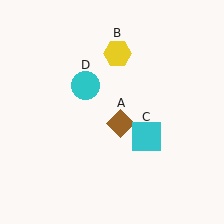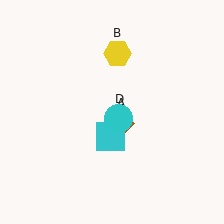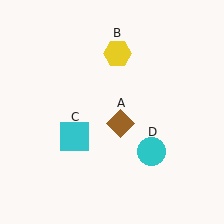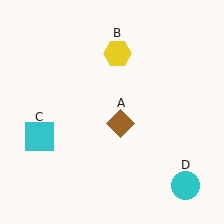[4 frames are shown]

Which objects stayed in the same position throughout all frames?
Brown diamond (object A) and yellow hexagon (object B) remained stationary.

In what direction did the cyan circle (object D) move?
The cyan circle (object D) moved down and to the right.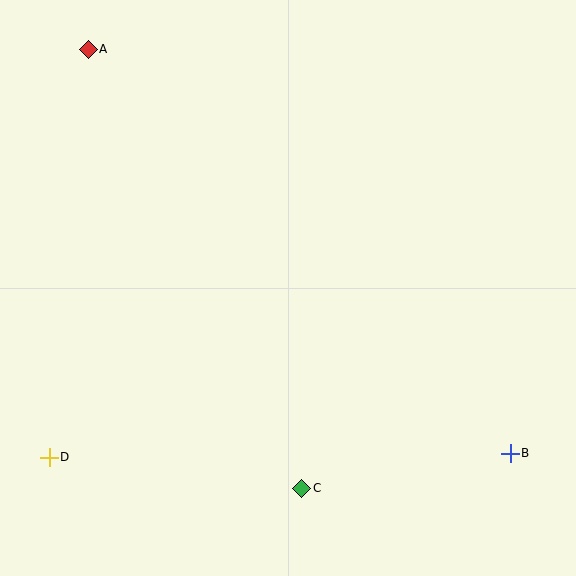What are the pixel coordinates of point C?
Point C is at (302, 488).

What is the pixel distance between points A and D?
The distance between A and D is 410 pixels.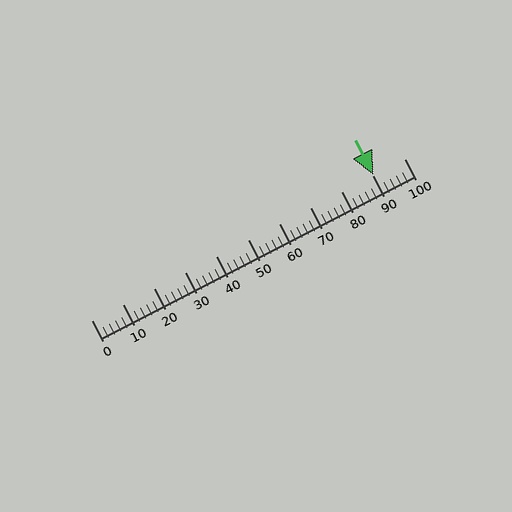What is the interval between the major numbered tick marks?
The major tick marks are spaced 10 units apart.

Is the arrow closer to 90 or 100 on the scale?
The arrow is closer to 90.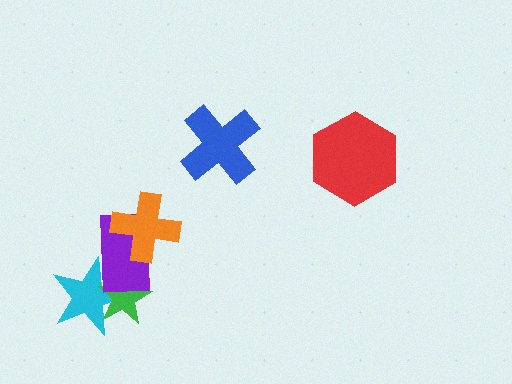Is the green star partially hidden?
Yes, it is partially covered by another shape.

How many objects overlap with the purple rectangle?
3 objects overlap with the purple rectangle.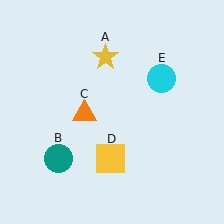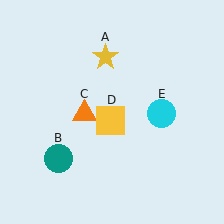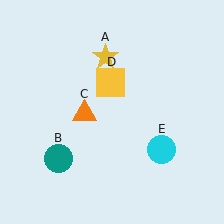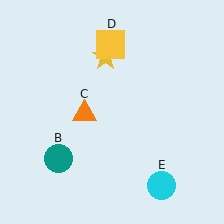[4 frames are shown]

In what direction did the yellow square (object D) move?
The yellow square (object D) moved up.